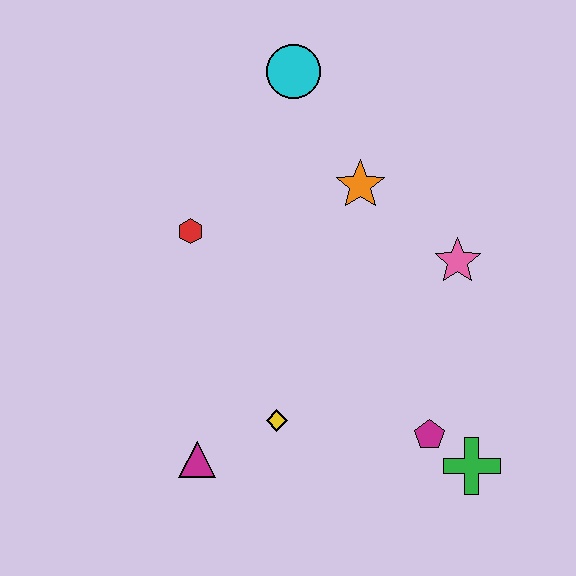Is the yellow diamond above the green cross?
Yes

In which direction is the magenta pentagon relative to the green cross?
The magenta pentagon is to the left of the green cross.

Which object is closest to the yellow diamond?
The magenta triangle is closest to the yellow diamond.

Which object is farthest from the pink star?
The magenta triangle is farthest from the pink star.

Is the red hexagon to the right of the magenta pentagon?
No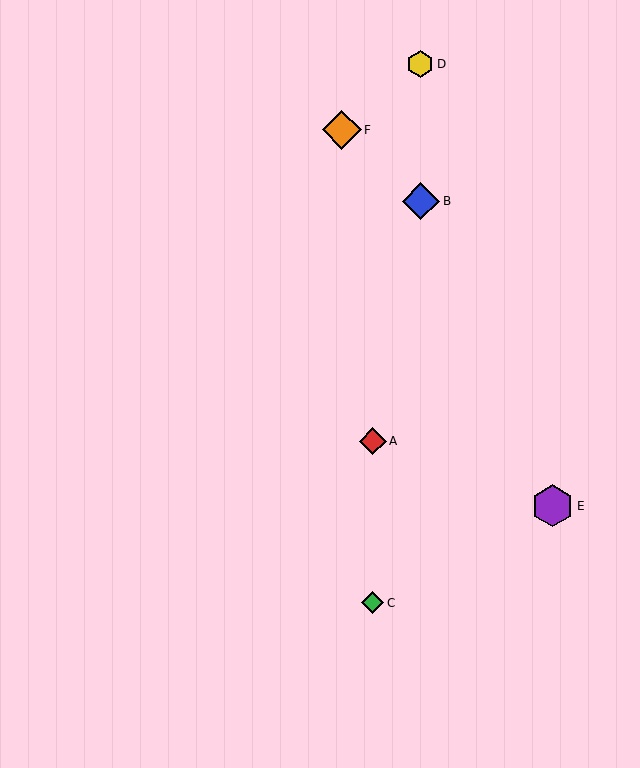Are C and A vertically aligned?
Yes, both are at x≈373.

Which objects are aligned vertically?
Objects A, C are aligned vertically.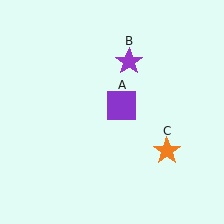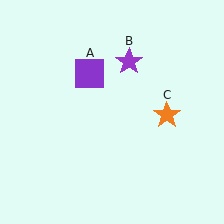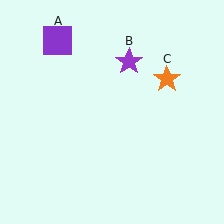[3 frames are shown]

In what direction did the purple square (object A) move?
The purple square (object A) moved up and to the left.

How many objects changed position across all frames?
2 objects changed position: purple square (object A), orange star (object C).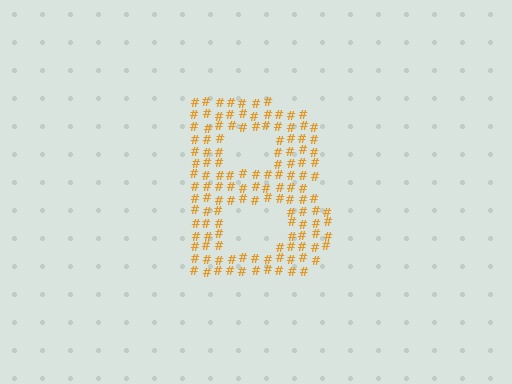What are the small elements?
The small elements are hash symbols.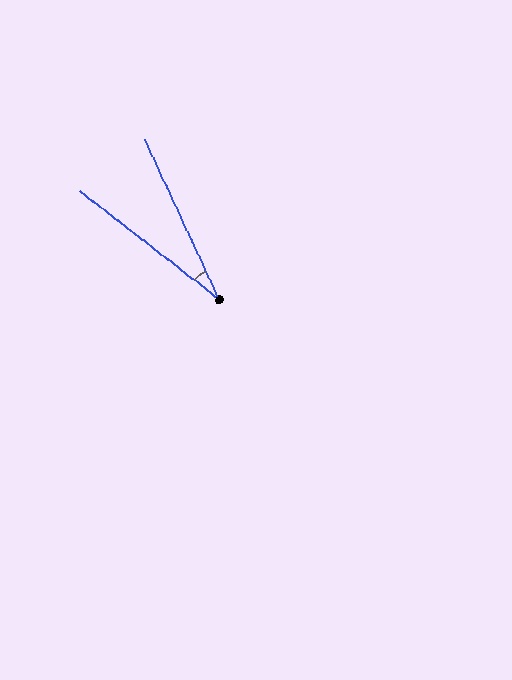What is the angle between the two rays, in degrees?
Approximately 27 degrees.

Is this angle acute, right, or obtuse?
It is acute.